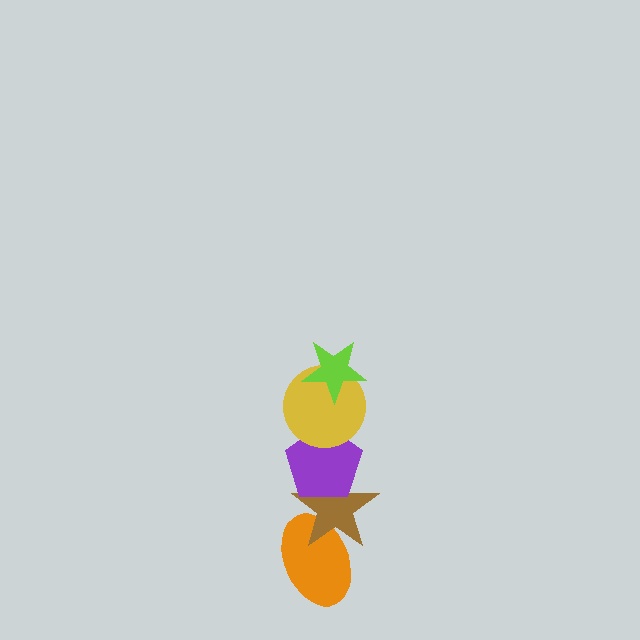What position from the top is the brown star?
The brown star is 4th from the top.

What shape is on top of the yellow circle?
The lime star is on top of the yellow circle.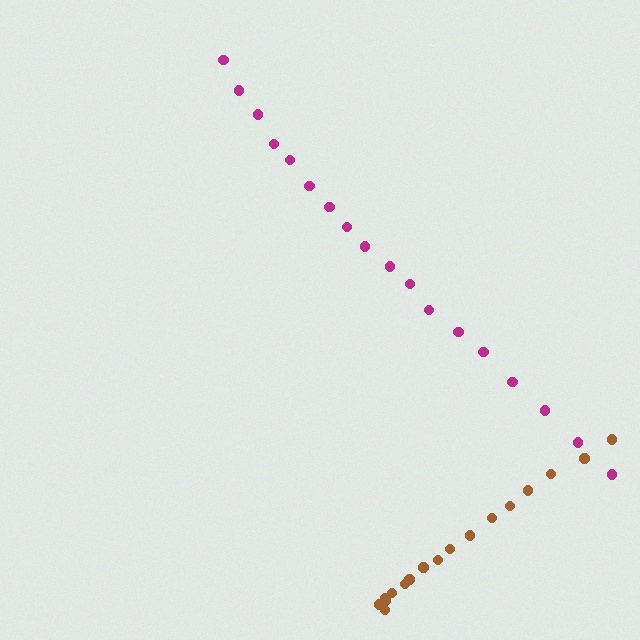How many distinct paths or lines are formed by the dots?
There are 2 distinct paths.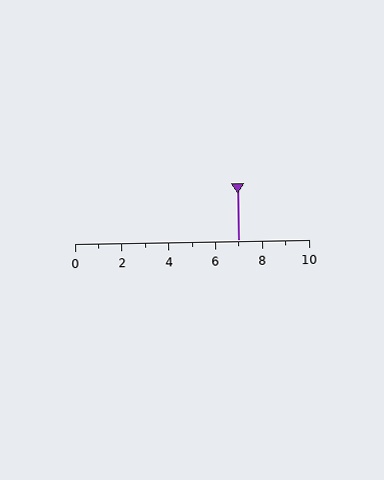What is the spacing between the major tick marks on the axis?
The major ticks are spaced 2 apart.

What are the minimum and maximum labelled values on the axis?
The axis runs from 0 to 10.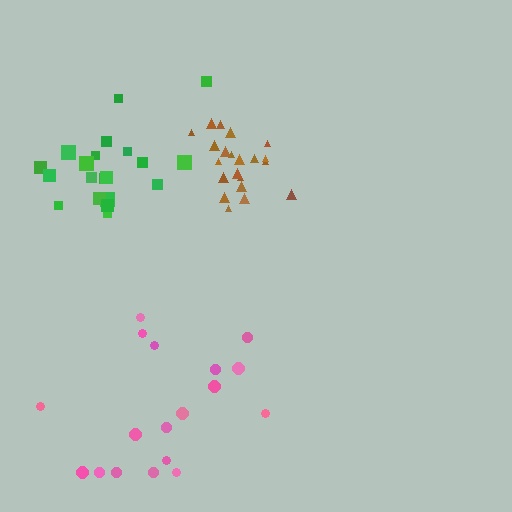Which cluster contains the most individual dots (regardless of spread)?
Brown (21).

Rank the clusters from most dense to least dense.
brown, green, pink.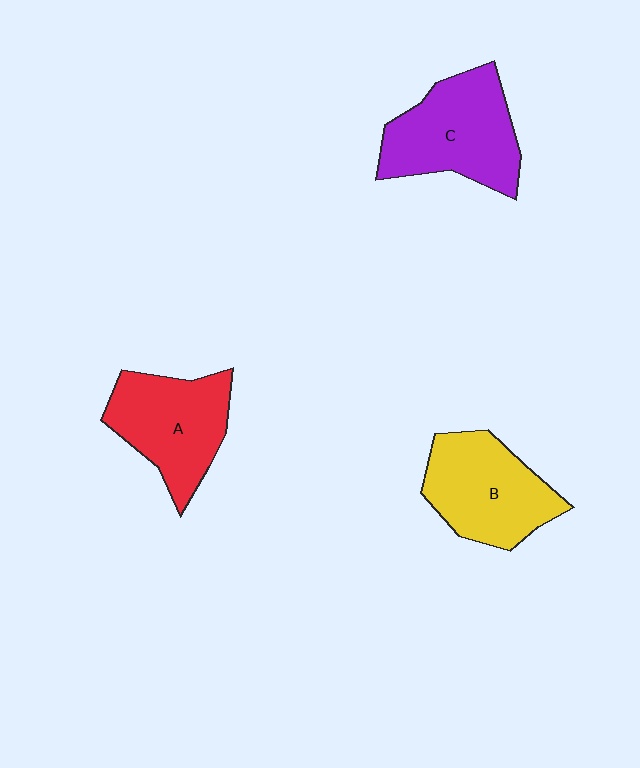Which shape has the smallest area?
Shape A (red).